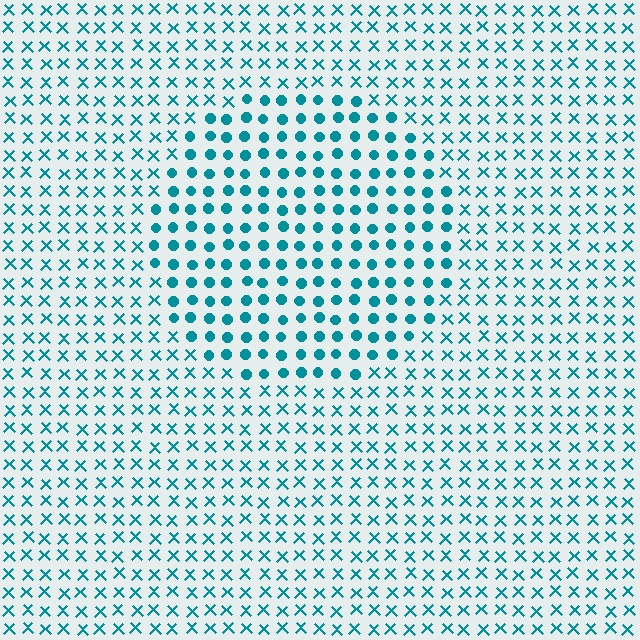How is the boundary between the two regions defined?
The boundary is defined by a change in element shape: circles inside vs. X marks outside. All elements share the same color and spacing.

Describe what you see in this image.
The image is filled with small teal elements arranged in a uniform grid. A circle-shaped region contains circles, while the surrounding area contains X marks. The boundary is defined purely by the change in element shape.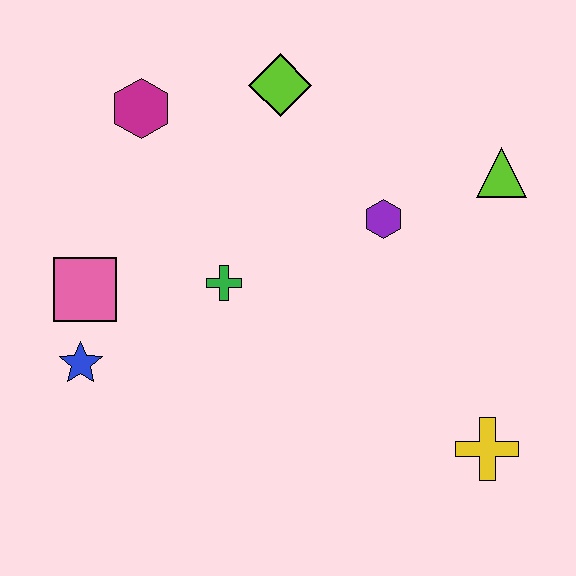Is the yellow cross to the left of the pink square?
No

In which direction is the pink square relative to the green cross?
The pink square is to the left of the green cross.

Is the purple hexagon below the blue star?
No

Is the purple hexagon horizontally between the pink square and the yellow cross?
Yes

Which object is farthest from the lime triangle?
The blue star is farthest from the lime triangle.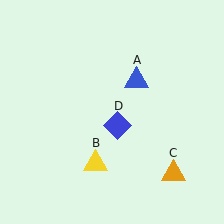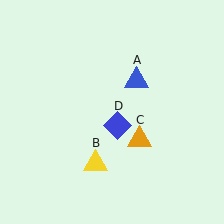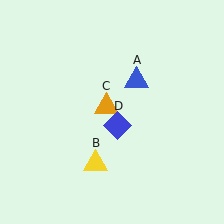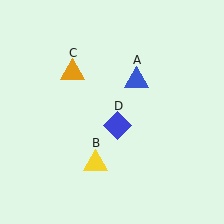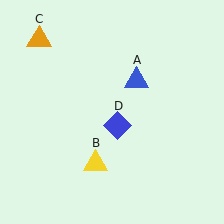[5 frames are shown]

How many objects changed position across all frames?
1 object changed position: orange triangle (object C).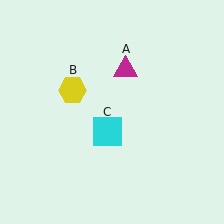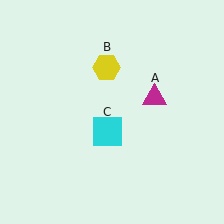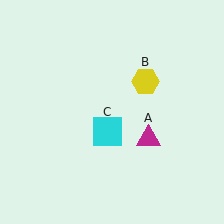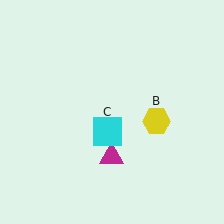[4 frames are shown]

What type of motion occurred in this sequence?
The magenta triangle (object A), yellow hexagon (object B) rotated clockwise around the center of the scene.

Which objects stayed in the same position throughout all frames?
Cyan square (object C) remained stationary.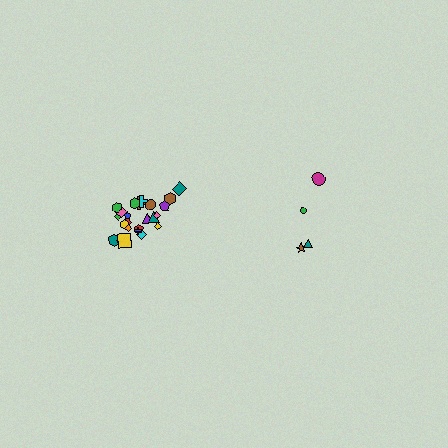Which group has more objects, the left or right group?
The left group.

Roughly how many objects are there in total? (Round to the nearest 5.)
Roughly 30 objects in total.